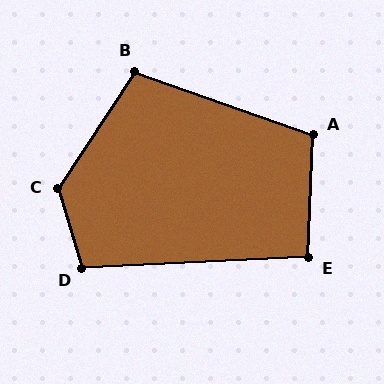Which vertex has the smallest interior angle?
E, at approximately 95 degrees.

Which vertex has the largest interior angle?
C, at approximately 130 degrees.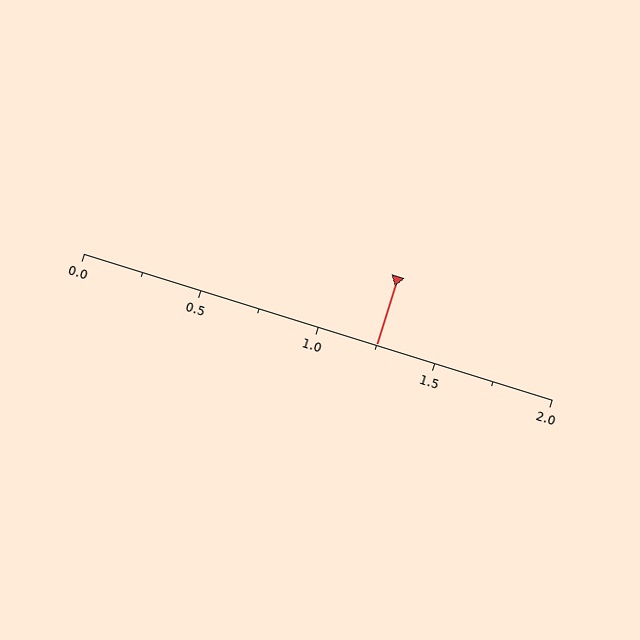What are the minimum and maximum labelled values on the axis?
The axis runs from 0.0 to 2.0.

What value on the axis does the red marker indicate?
The marker indicates approximately 1.25.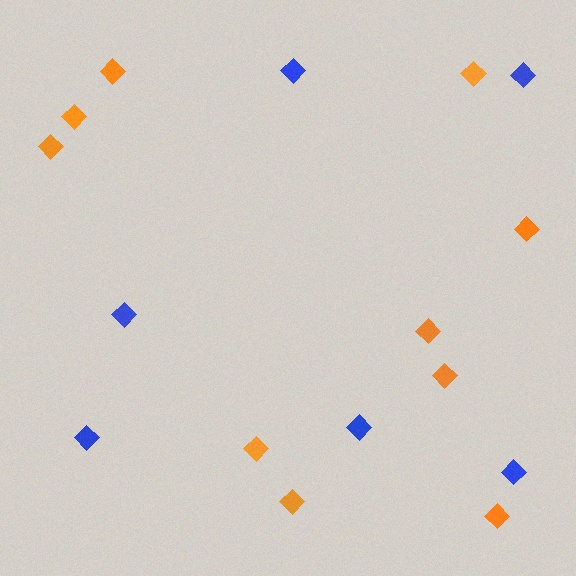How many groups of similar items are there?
There are 2 groups: one group of blue diamonds (6) and one group of orange diamonds (10).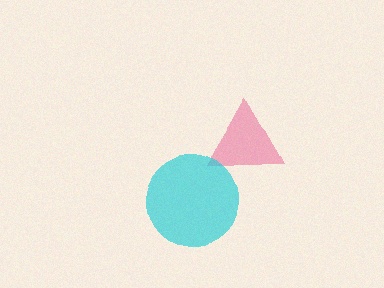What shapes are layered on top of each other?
The layered shapes are: a pink triangle, a cyan circle.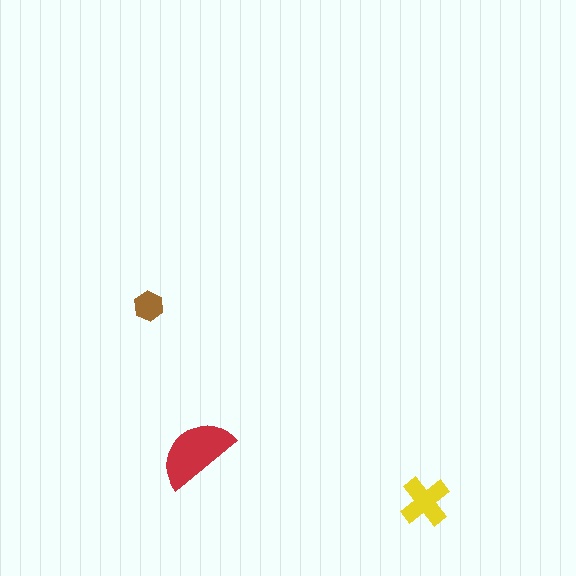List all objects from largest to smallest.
The red semicircle, the yellow cross, the brown hexagon.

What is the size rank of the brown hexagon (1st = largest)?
3rd.